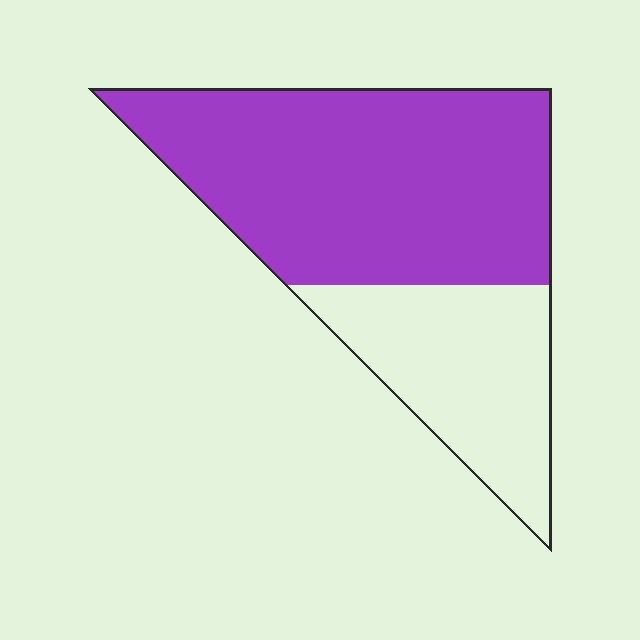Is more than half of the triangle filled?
Yes.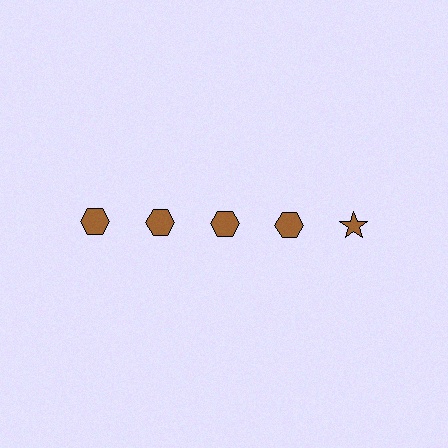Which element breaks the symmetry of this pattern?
The brown star in the top row, rightmost column breaks the symmetry. All other shapes are brown hexagons.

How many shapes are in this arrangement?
There are 5 shapes arranged in a grid pattern.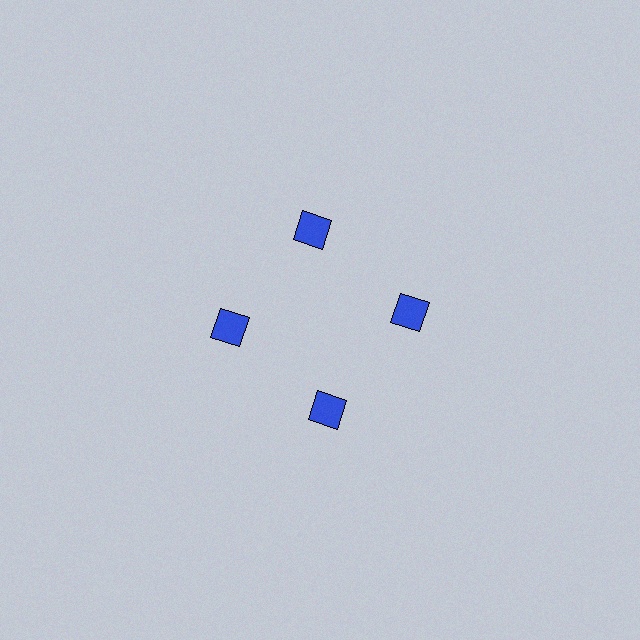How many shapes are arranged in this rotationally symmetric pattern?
There are 4 shapes, arranged in 4 groups of 1.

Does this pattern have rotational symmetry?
Yes, this pattern has 4-fold rotational symmetry. It looks the same after rotating 90 degrees around the center.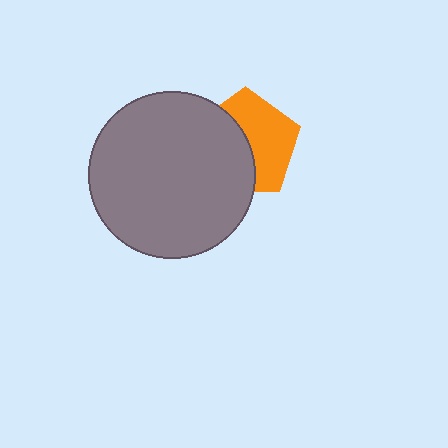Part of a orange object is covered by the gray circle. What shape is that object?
It is a pentagon.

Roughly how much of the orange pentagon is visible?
About half of it is visible (roughly 52%).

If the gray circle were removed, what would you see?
You would see the complete orange pentagon.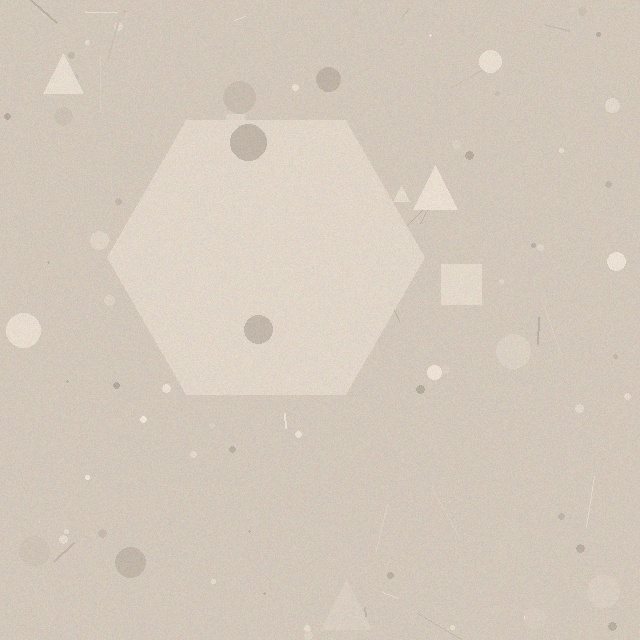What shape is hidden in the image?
A hexagon is hidden in the image.